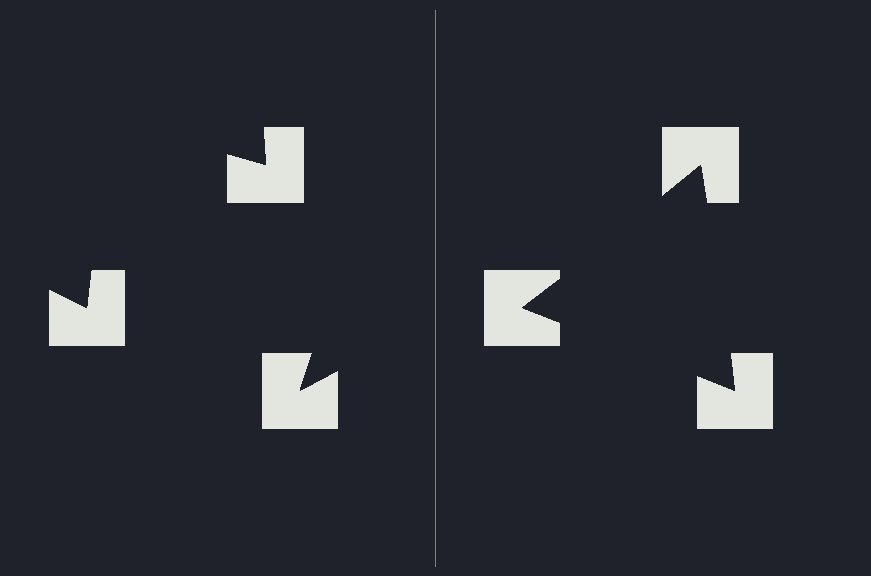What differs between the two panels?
The notched squares are positioned identically on both sides; only the wedge orientations differ. On the right they align to a triangle; on the left they are misaligned.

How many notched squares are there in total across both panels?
6 — 3 on each side.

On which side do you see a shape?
An illusory triangle appears on the right side. On the left side the wedge cuts are rotated, so no coherent shape forms.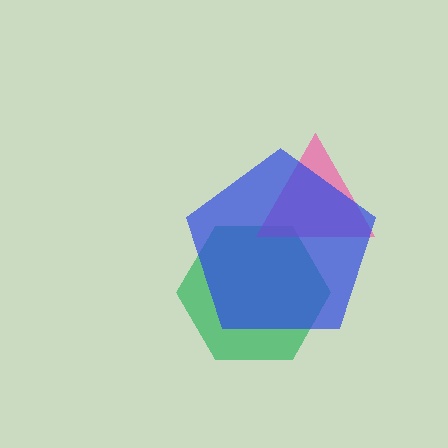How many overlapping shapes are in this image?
There are 3 overlapping shapes in the image.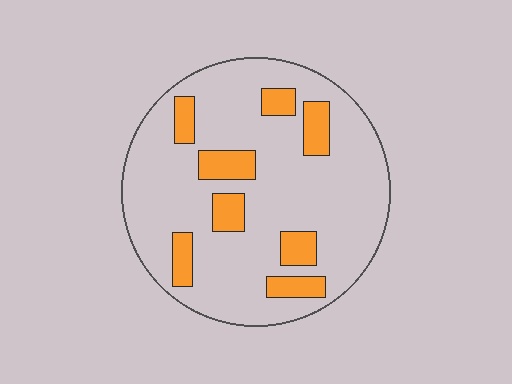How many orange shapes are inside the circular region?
8.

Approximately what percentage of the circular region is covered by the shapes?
Approximately 20%.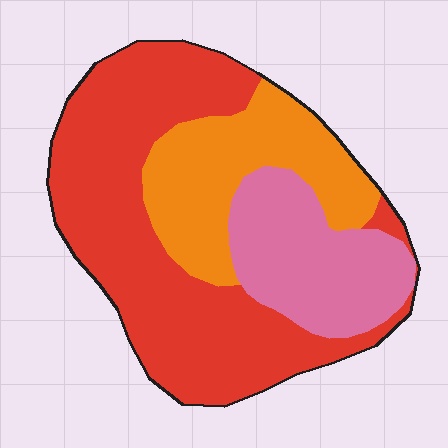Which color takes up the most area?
Red, at roughly 55%.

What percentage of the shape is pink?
Pink covers about 20% of the shape.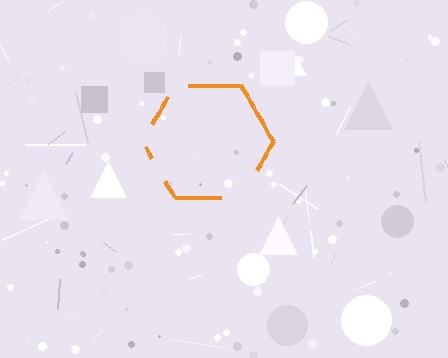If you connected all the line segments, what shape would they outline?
They would outline a hexagon.